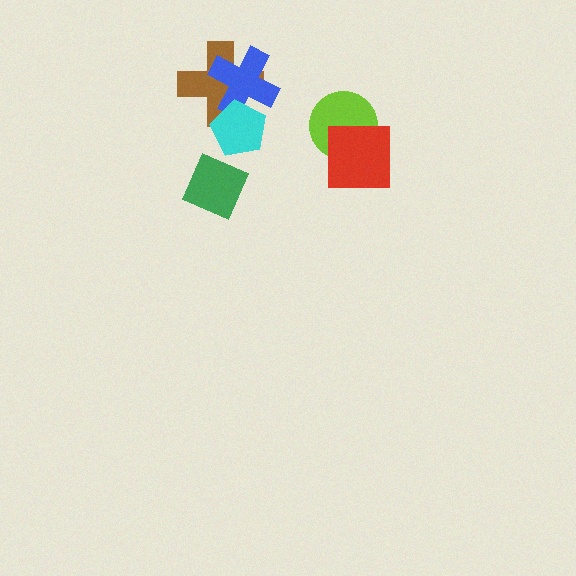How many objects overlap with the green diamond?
0 objects overlap with the green diamond.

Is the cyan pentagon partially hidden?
No, no other shape covers it.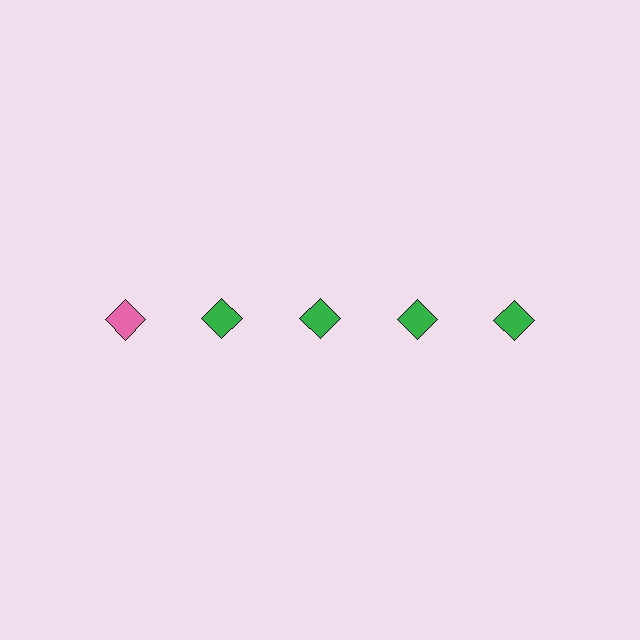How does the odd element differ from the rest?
It has a different color: pink instead of green.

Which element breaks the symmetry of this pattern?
The pink diamond in the top row, leftmost column breaks the symmetry. All other shapes are green diamonds.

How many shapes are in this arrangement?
There are 5 shapes arranged in a grid pattern.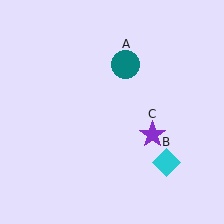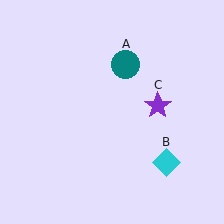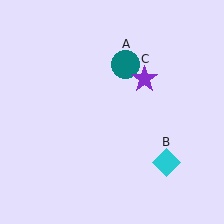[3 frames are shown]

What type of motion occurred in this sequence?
The purple star (object C) rotated counterclockwise around the center of the scene.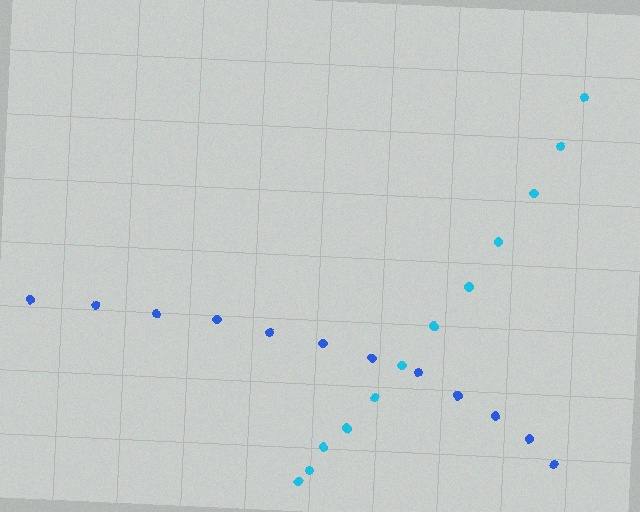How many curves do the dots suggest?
There are 2 distinct paths.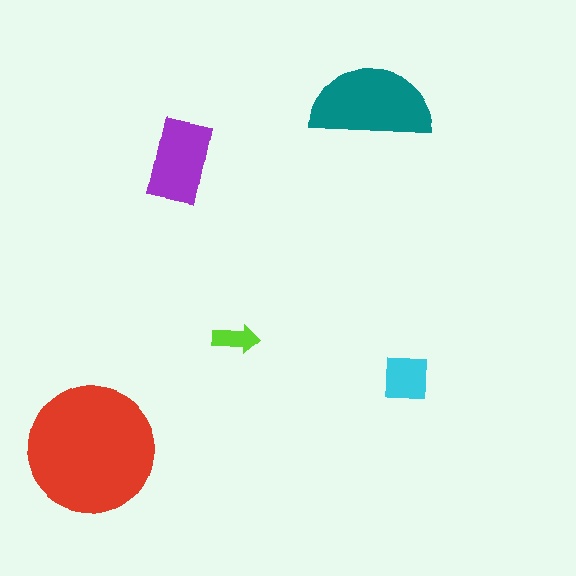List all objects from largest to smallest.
The red circle, the teal semicircle, the purple rectangle, the cyan square, the lime arrow.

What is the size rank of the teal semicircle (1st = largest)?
2nd.